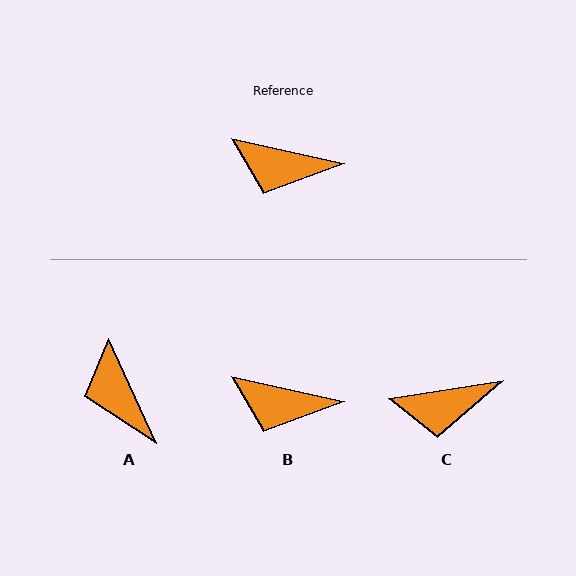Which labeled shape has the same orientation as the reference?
B.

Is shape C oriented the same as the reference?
No, it is off by about 21 degrees.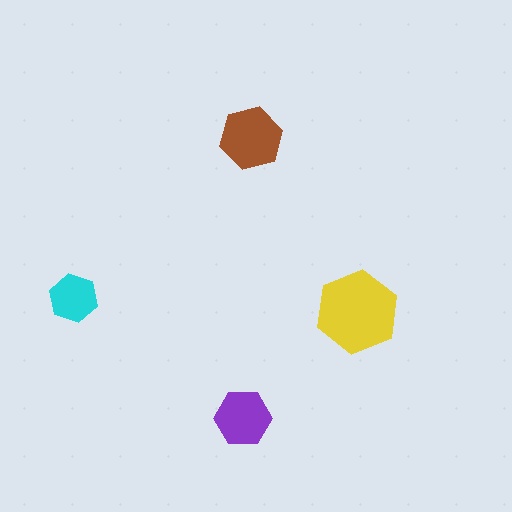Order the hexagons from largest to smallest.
the yellow one, the brown one, the purple one, the cyan one.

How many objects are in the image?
There are 4 objects in the image.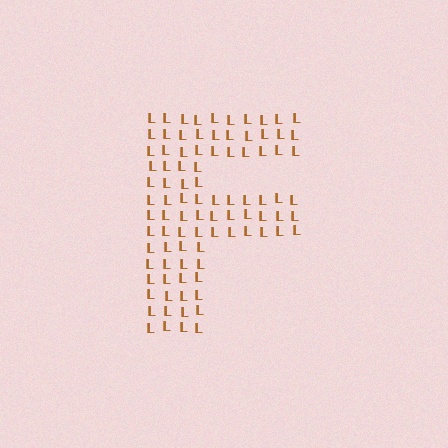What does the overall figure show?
The overall figure shows the letter F.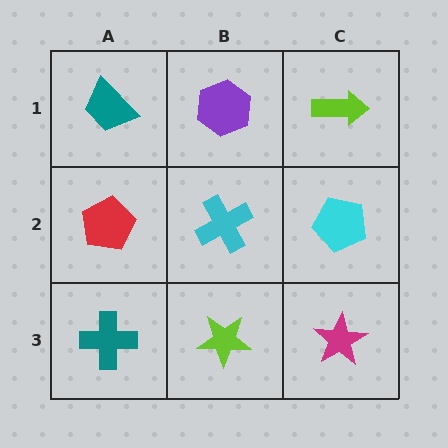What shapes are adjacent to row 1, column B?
A cyan cross (row 2, column B), a teal trapezoid (row 1, column A), a lime arrow (row 1, column C).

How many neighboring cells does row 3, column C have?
2.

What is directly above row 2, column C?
A lime arrow.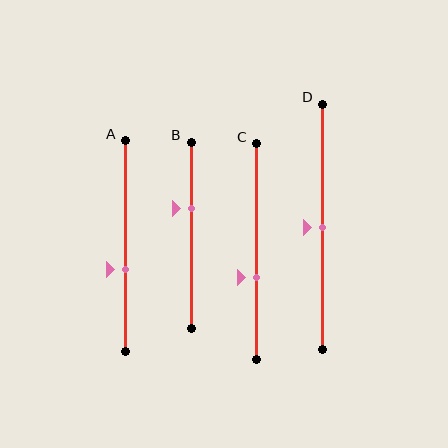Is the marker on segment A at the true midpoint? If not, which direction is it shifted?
No, the marker on segment A is shifted downward by about 11% of the segment length.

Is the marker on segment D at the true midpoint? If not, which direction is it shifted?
Yes, the marker on segment D is at the true midpoint.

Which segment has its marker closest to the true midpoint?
Segment D has its marker closest to the true midpoint.